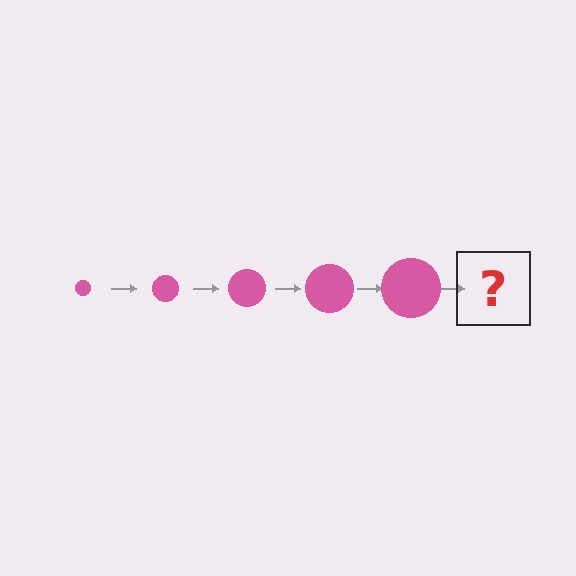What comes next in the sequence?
The next element should be a pink circle, larger than the previous one.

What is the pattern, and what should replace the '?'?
The pattern is that the circle gets progressively larger each step. The '?' should be a pink circle, larger than the previous one.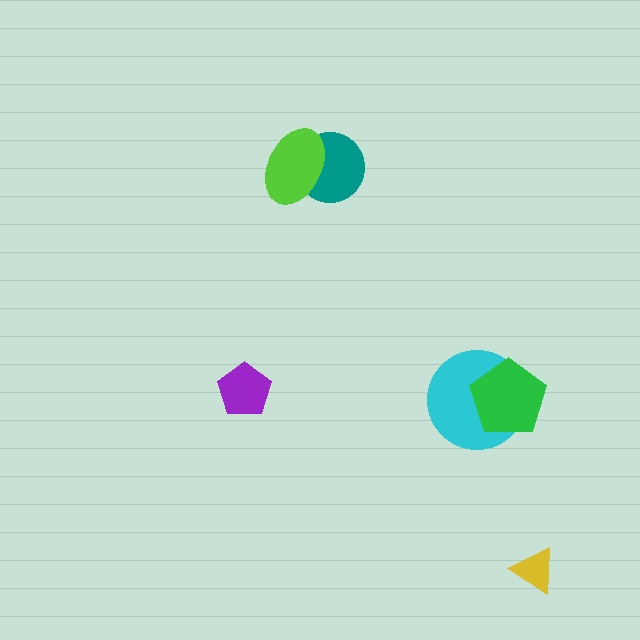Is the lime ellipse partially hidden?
No, no other shape covers it.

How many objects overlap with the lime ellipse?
1 object overlaps with the lime ellipse.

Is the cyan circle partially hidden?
Yes, it is partially covered by another shape.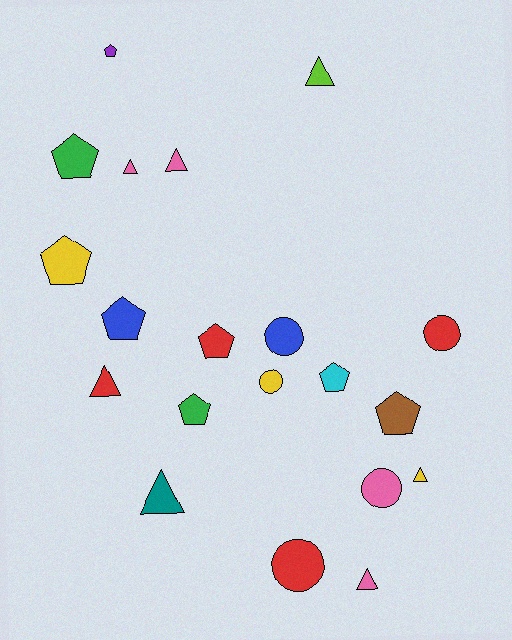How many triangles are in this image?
There are 7 triangles.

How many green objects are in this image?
There are 2 green objects.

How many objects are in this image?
There are 20 objects.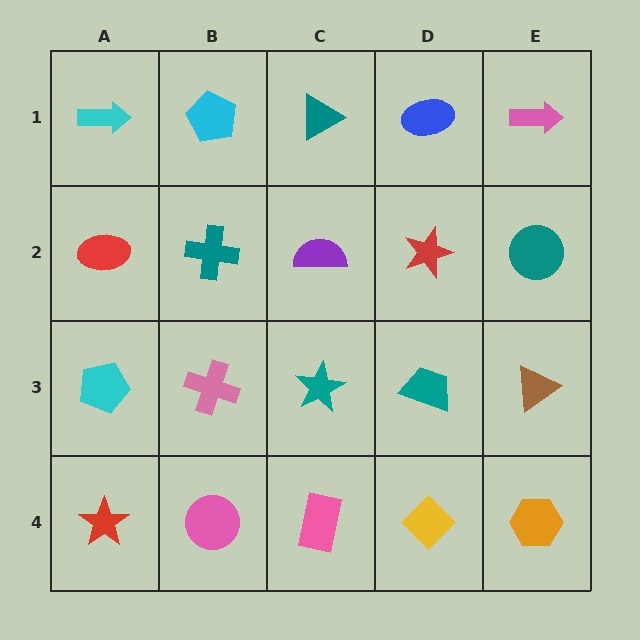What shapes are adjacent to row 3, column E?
A teal circle (row 2, column E), an orange hexagon (row 4, column E), a teal trapezoid (row 3, column D).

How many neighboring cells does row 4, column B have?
3.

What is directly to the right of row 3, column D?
A brown triangle.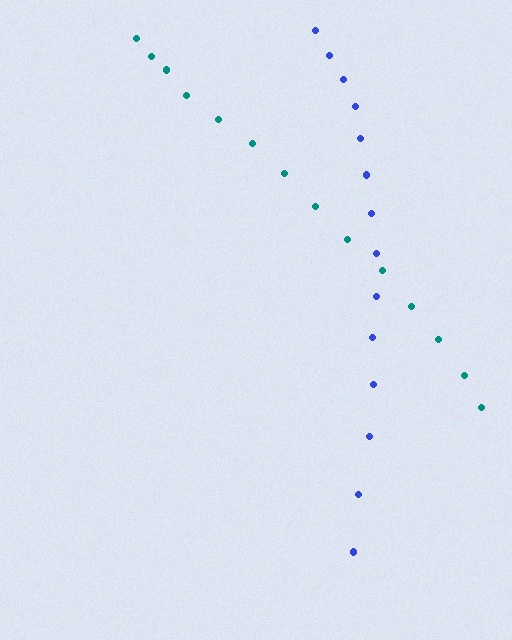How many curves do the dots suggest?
There are 2 distinct paths.